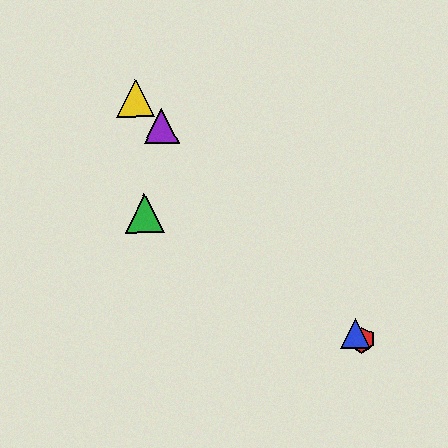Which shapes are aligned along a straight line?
The red hexagon, the blue triangle, the yellow triangle, the purple triangle are aligned along a straight line.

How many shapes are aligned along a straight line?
4 shapes (the red hexagon, the blue triangle, the yellow triangle, the purple triangle) are aligned along a straight line.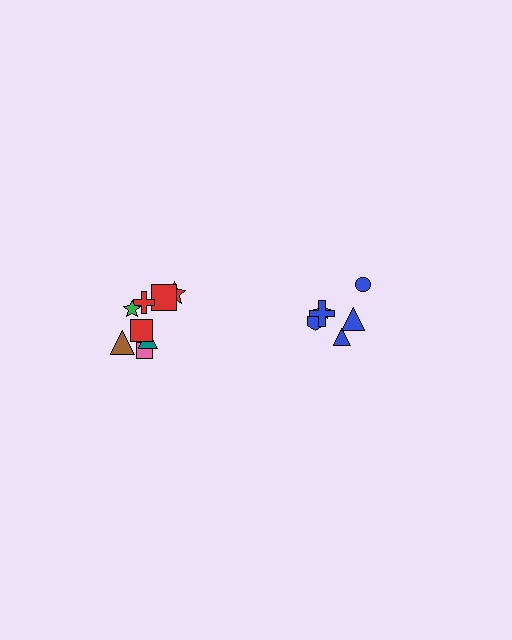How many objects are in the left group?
There are 8 objects.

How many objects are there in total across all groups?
There are 14 objects.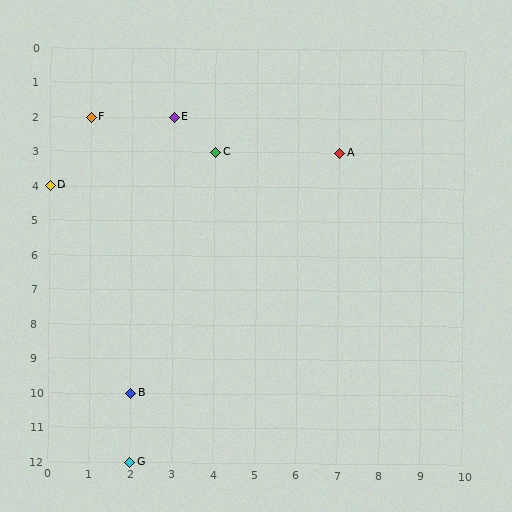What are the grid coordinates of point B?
Point B is at grid coordinates (2, 10).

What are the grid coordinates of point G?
Point G is at grid coordinates (2, 12).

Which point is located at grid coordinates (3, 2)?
Point E is at (3, 2).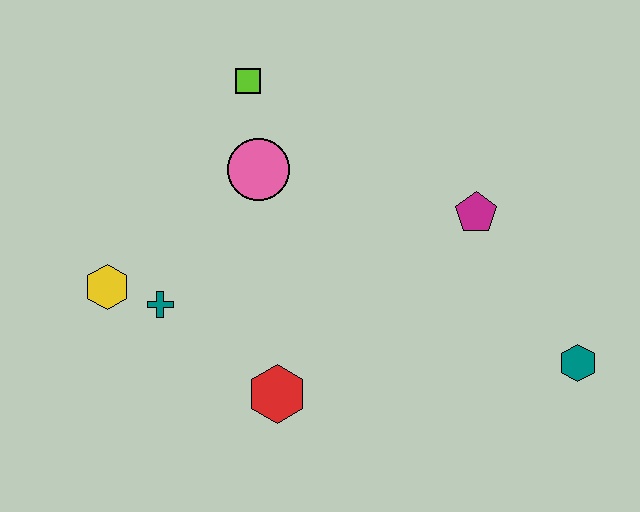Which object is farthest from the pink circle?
The teal hexagon is farthest from the pink circle.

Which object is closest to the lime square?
The pink circle is closest to the lime square.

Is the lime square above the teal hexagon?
Yes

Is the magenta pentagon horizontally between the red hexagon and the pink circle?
No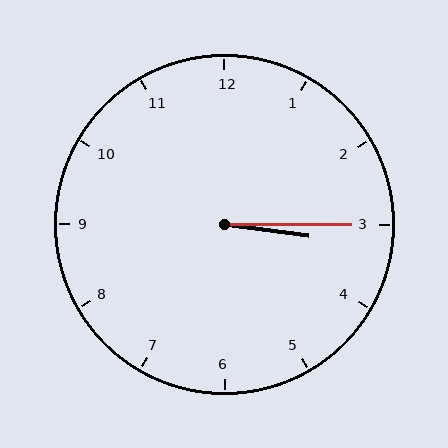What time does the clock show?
3:15.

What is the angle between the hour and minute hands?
Approximately 8 degrees.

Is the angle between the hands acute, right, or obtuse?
It is acute.